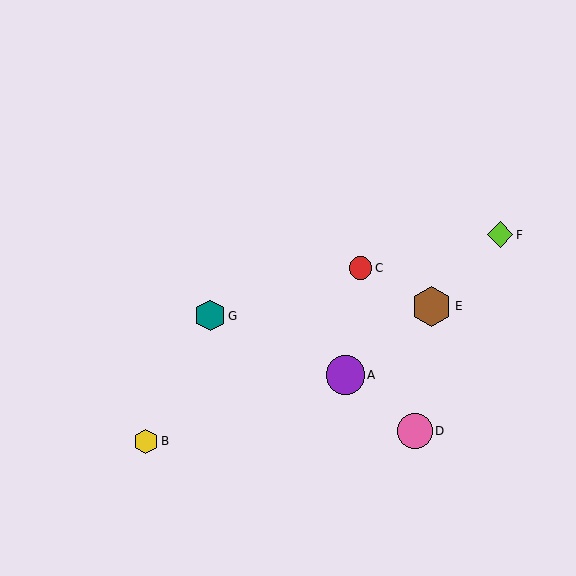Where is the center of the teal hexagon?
The center of the teal hexagon is at (210, 316).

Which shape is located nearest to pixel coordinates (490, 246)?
The lime diamond (labeled F) at (500, 235) is nearest to that location.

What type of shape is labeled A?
Shape A is a purple circle.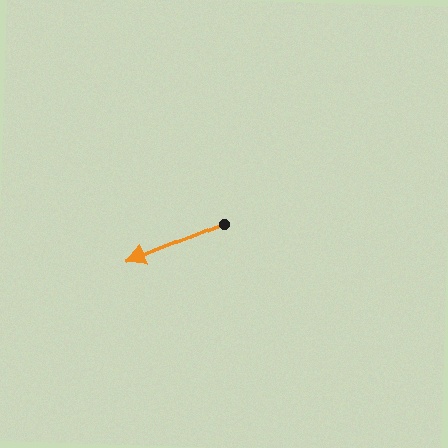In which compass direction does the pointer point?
Southwest.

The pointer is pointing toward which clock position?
Roughly 8 o'clock.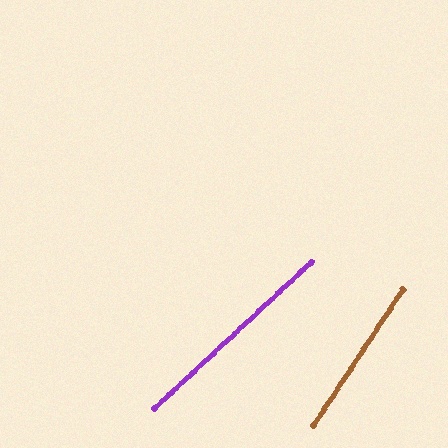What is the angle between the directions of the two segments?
Approximately 14 degrees.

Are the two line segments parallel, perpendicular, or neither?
Neither parallel nor perpendicular — they differ by about 14°.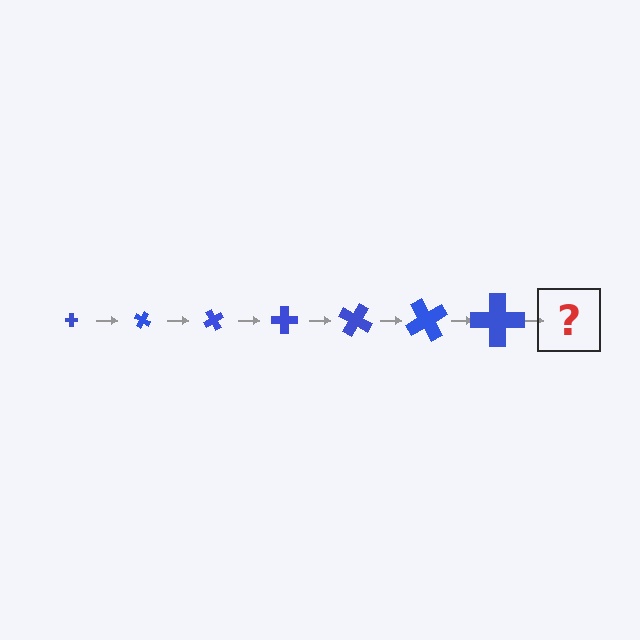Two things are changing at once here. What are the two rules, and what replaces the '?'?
The two rules are that the cross grows larger each step and it rotates 30 degrees each step. The '?' should be a cross, larger than the previous one and rotated 210 degrees from the start.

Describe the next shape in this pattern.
It should be a cross, larger than the previous one and rotated 210 degrees from the start.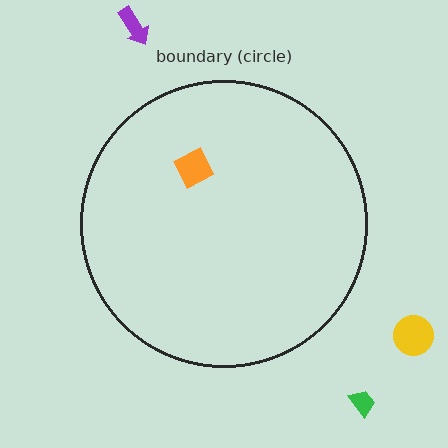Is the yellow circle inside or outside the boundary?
Outside.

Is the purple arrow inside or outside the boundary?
Outside.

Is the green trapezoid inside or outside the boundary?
Outside.